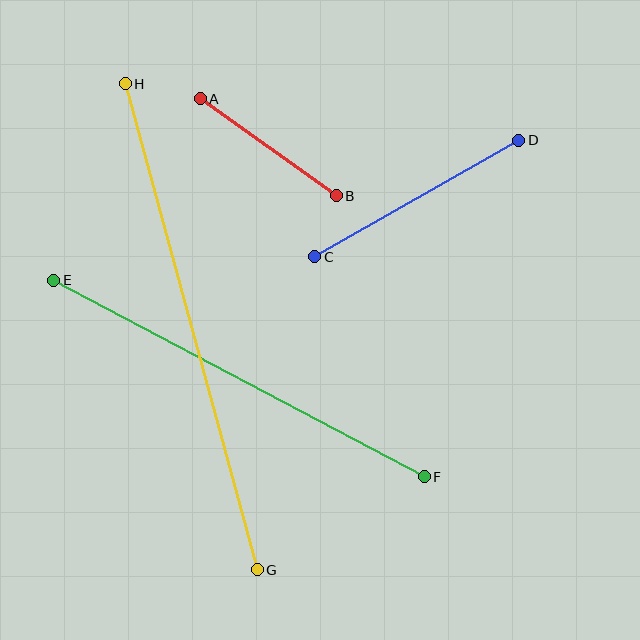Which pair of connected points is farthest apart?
Points G and H are farthest apart.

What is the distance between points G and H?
The distance is approximately 503 pixels.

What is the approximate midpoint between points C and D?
The midpoint is at approximately (417, 198) pixels.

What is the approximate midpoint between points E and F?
The midpoint is at approximately (239, 378) pixels.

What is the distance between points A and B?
The distance is approximately 167 pixels.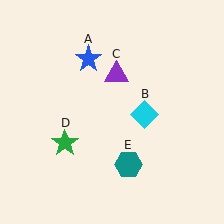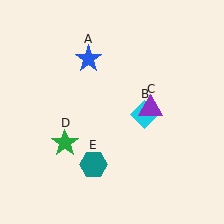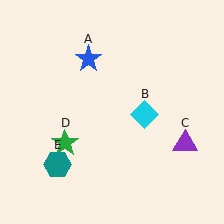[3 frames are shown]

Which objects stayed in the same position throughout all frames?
Blue star (object A) and cyan diamond (object B) and green star (object D) remained stationary.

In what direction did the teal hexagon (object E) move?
The teal hexagon (object E) moved left.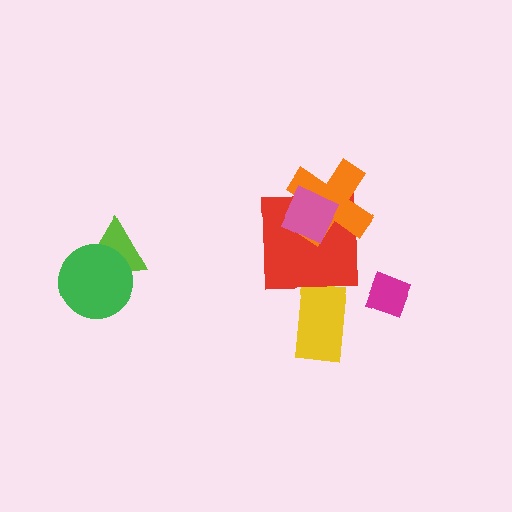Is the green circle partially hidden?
No, no other shape covers it.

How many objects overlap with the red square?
2 objects overlap with the red square.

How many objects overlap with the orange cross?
2 objects overlap with the orange cross.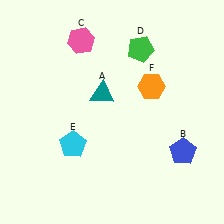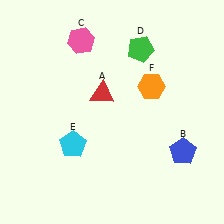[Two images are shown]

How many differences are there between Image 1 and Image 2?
There is 1 difference between the two images.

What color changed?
The triangle (A) changed from teal in Image 1 to red in Image 2.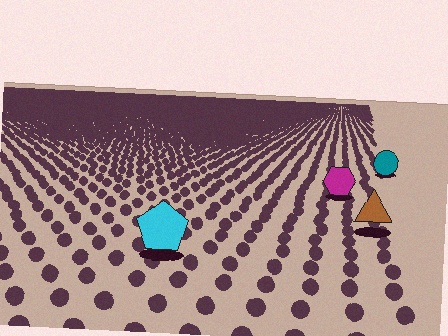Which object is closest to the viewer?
The cyan pentagon is closest. The texture marks near it are larger and more spread out.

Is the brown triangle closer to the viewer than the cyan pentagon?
No. The cyan pentagon is closer — you can tell from the texture gradient: the ground texture is coarser near it.